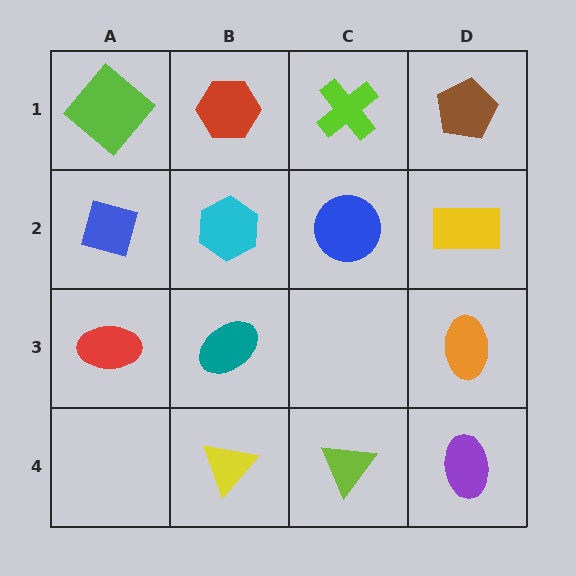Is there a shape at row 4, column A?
No, that cell is empty.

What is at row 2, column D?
A yellow rectangle.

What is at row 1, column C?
A lime cross.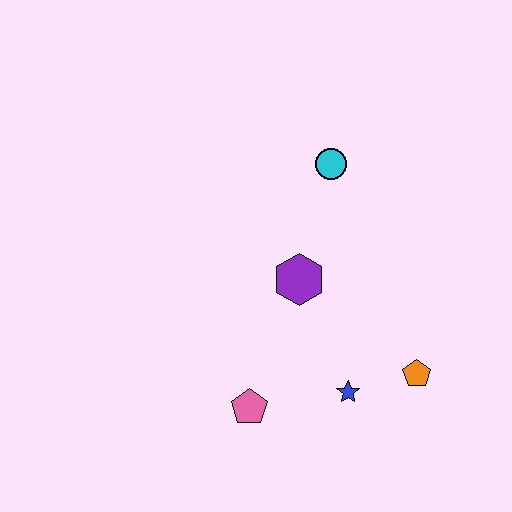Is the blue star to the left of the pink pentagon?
No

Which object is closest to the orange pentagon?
The blue star is closest to the orange pentagon.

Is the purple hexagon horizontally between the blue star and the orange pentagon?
No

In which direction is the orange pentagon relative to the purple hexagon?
The orange pentagon is to the right of the purple hexagon.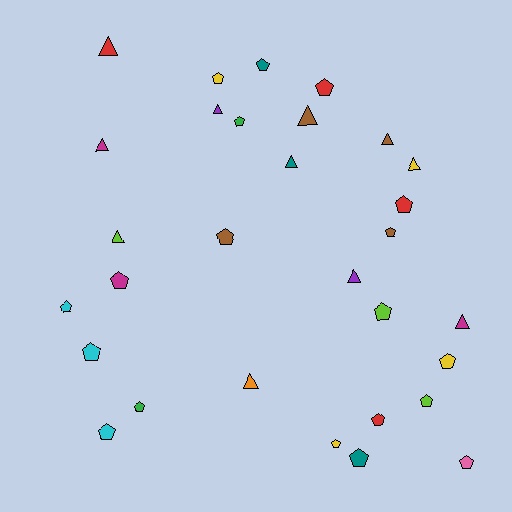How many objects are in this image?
There are 30 objects.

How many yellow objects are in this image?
There are 4 yellow objects.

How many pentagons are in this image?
There are 19 pentagons.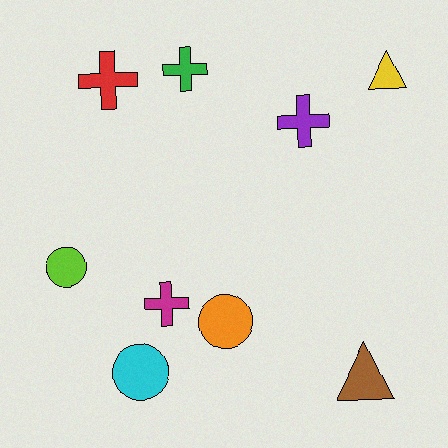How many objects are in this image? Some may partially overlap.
There are 9 objects.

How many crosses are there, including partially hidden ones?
There are 4 crosses.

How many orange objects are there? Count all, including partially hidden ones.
There is 1 orange object.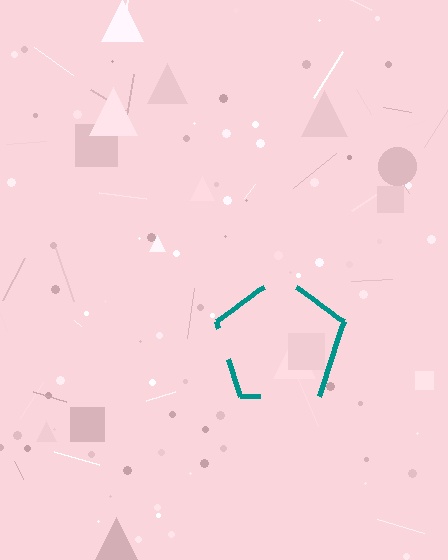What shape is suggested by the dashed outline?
The dashed outline suggests a pentagon.